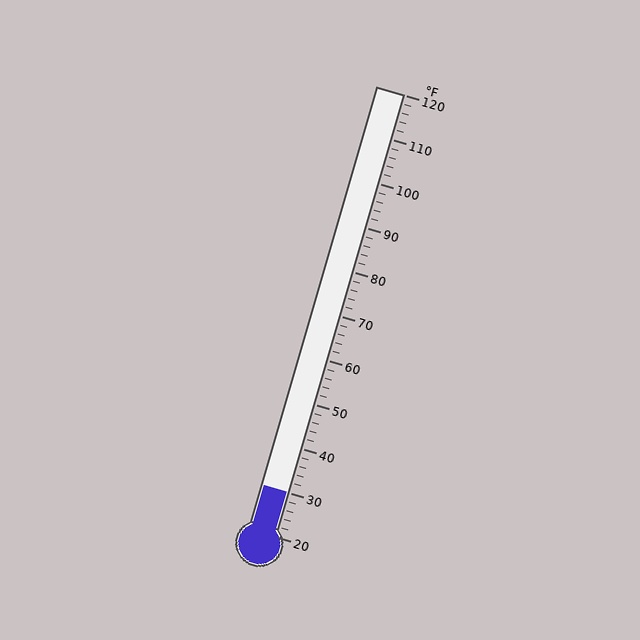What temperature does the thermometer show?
The thermometer shows approximately 30°F.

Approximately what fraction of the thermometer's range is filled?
The thermometer is filled to approximately 10% of its range.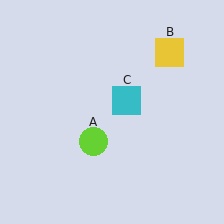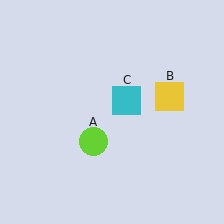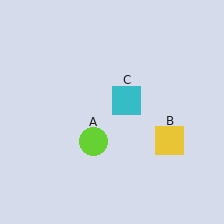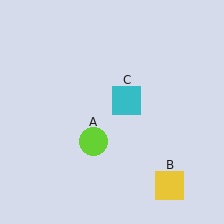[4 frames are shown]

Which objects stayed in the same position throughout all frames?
Lime circle (object A) and cyan square (object C) remained stationary.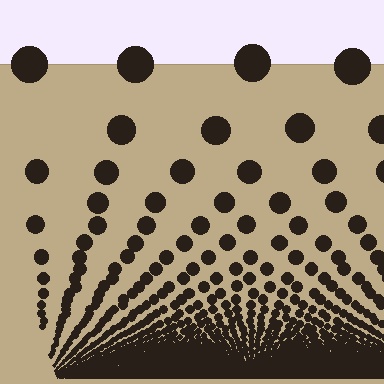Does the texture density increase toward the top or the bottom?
Density increases toward the bottom.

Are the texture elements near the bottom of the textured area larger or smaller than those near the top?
Smaller. The gradient is inverted — elements near the bottom are smaller and denser.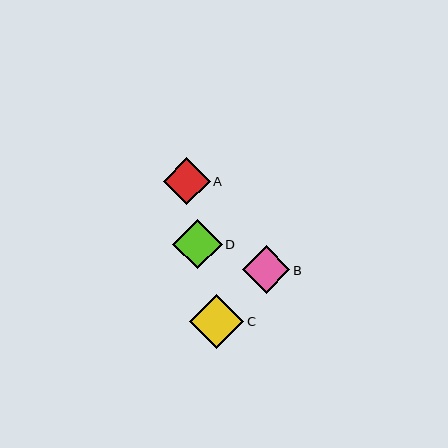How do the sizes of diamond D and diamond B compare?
Diamond D and diamond B are approximately the same size.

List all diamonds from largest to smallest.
From largest to smallest: C, D, B, A.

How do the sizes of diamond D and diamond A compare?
Diamond D and diamond A are approximately the same size.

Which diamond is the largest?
Diamond C is the largest with a size of approximately 54 pixels.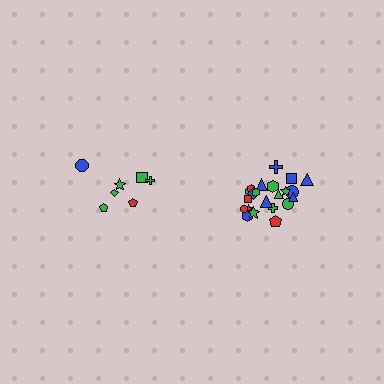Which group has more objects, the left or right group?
The right group.